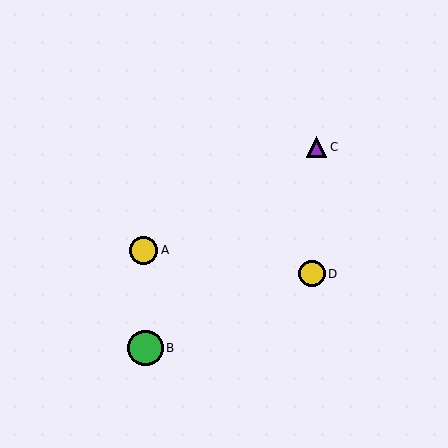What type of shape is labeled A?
Shape A is a yellow circle.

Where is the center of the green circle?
The center of the green circle is at (146, 348).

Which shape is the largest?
The green circle (labeled B) is the largest.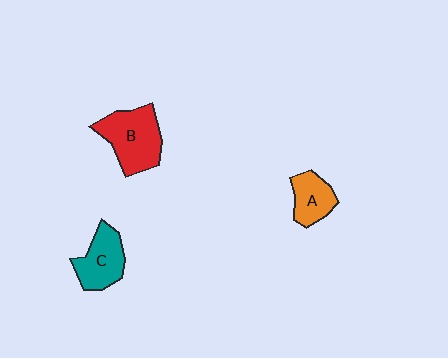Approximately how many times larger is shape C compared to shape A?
Approximately 1.3 times.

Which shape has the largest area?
Shape B (red).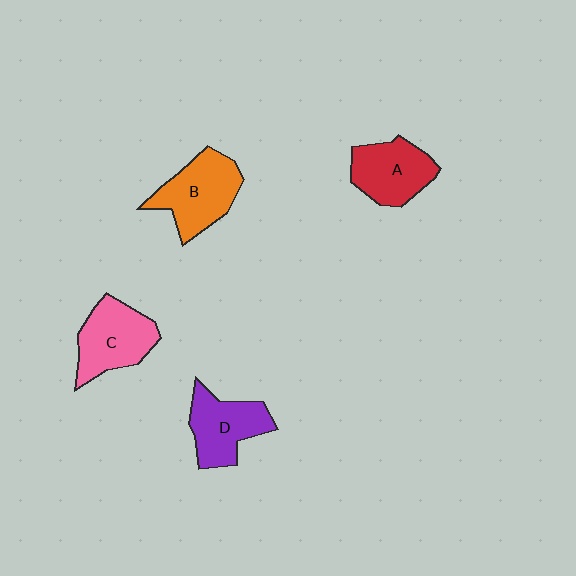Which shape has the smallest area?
Shape A (red).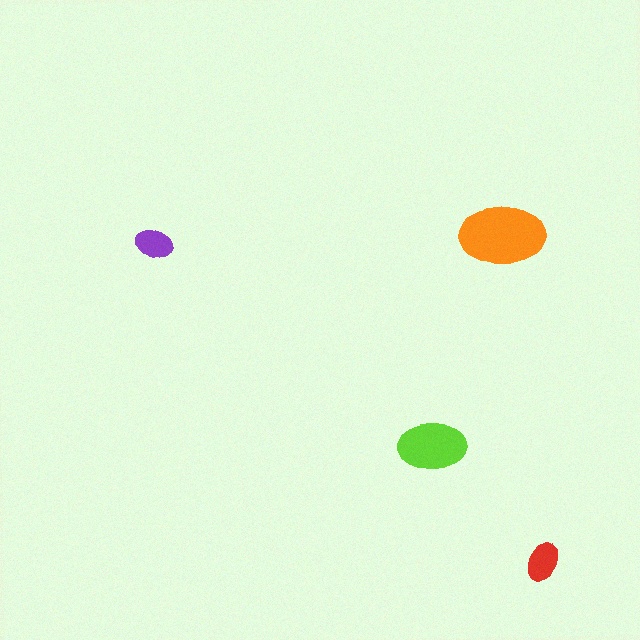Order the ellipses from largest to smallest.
the orange one, the lime one, the red one, the purple one.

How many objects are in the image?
There are 4 objects in the image.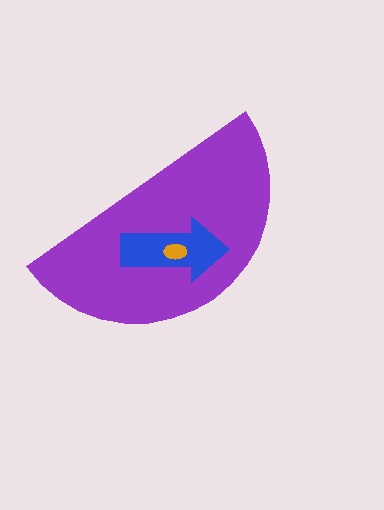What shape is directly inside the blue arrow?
The orange ellipse.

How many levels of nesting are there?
3.